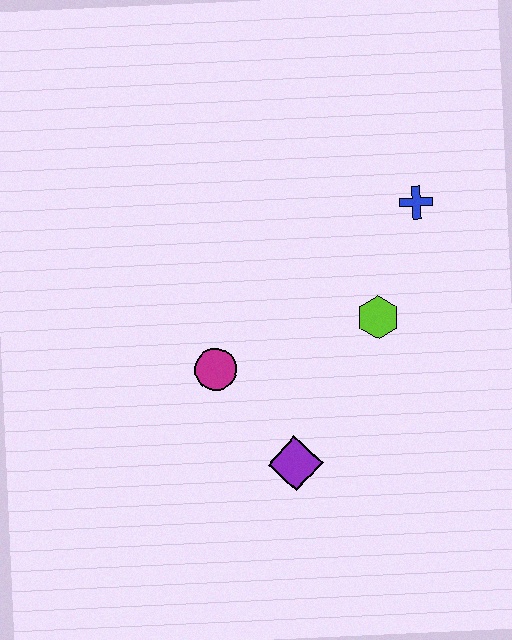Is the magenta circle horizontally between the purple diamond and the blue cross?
No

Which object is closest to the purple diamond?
The magenta circle is closest to the purple diamond.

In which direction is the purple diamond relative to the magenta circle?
The purple diamond is below the magenta circle.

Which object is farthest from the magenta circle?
The blue cross is farthest from the magenta circle.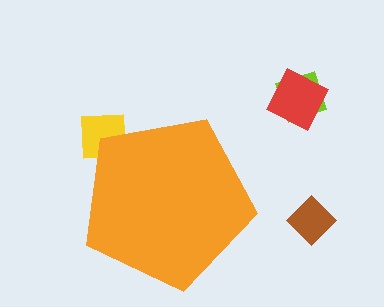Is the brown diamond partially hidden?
No, the brown diamond is fully visible.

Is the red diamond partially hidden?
No, the red diamond is fully visible.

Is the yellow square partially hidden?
Yes, the yellow square is partially hidden behind the orange pentagon.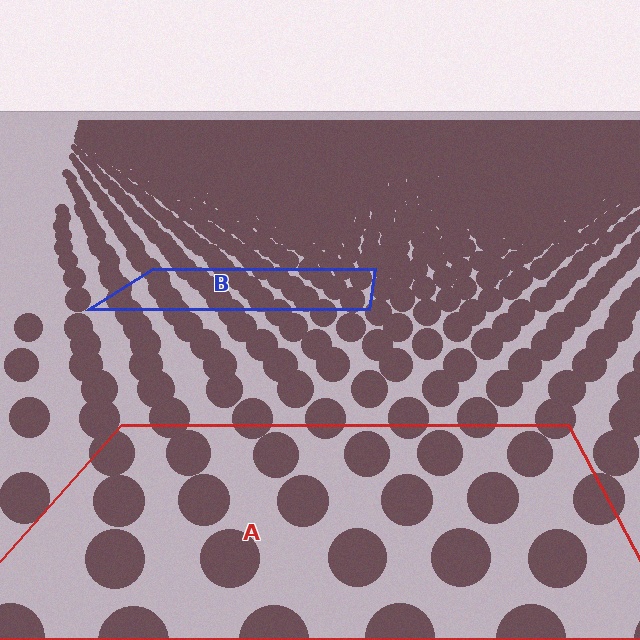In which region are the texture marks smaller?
The texture marks are smaller in region B, because it is farther away.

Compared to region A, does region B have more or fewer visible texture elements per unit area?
Region B has more texture elements per unit area — they are packed more densely because it is farther away.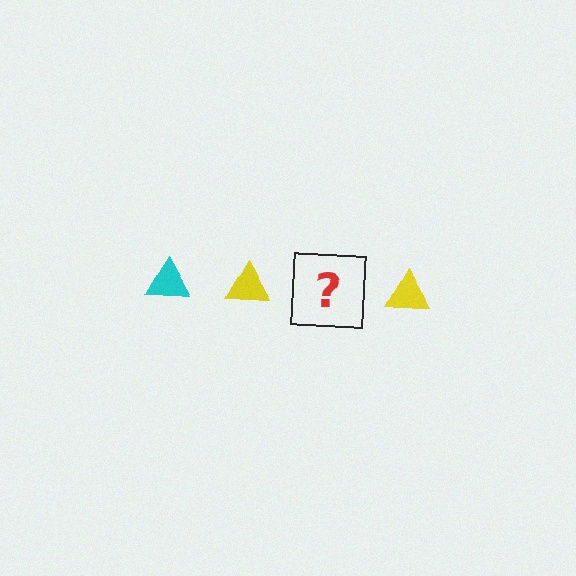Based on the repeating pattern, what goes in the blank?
The blank should be a cyan triangle.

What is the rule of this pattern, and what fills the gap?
The rule is that the pattern cycles through cyan, yellow triangles. The gap should be filled with a cyan triangle.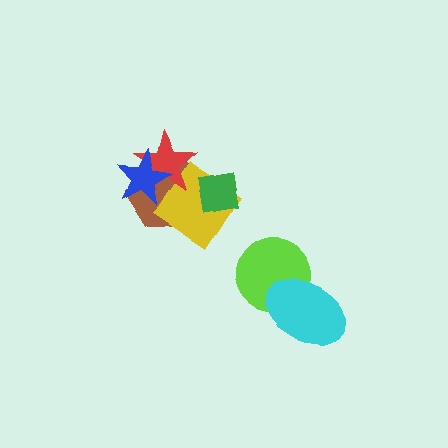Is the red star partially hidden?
Yes, it is partially covered by another shape.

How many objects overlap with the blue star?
2 objects overlap with the blue star.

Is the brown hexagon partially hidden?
Yes, it is partially covered by another shape.